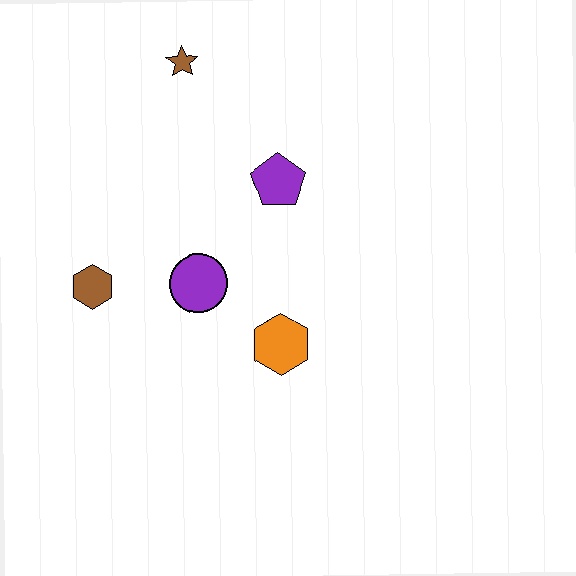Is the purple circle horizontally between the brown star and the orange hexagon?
Yes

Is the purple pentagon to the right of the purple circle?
Yes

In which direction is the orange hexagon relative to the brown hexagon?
The orange hexagon is to the right of the brown hexagon.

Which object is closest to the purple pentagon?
The purple circle is closest to the purple pentagon.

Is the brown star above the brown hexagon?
Yes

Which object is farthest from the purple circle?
The brown star is farthest from the purple circle.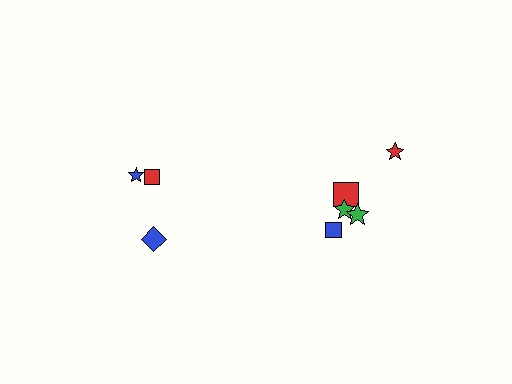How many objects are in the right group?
There are 5 objects.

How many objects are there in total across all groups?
There are 8 objects.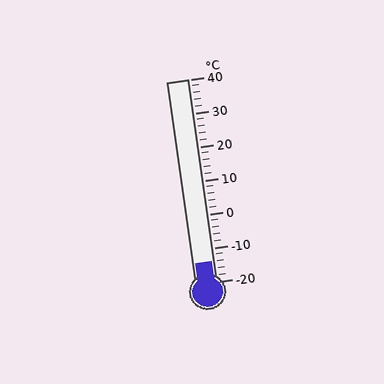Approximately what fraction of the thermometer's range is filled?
The thermometer is filled to approximately 10% of its range.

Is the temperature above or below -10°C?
The temperature is below -10°C.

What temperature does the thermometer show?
The thermometer shows approximately -14°C.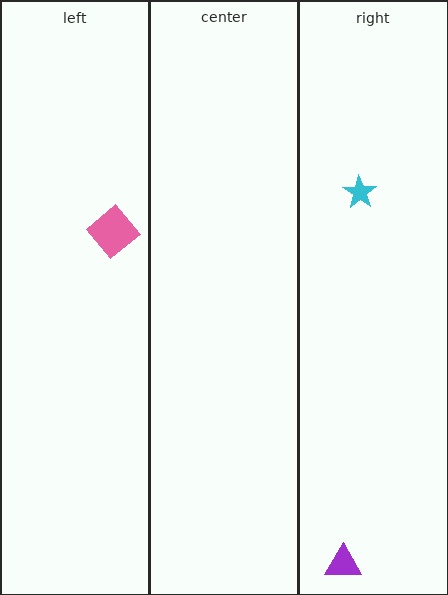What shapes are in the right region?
The cyan star, the purple triangle.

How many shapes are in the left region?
1.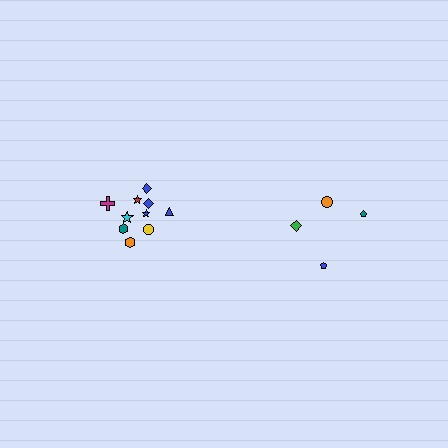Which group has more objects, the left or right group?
The left group.